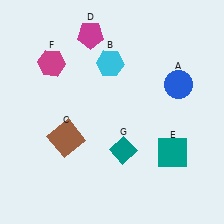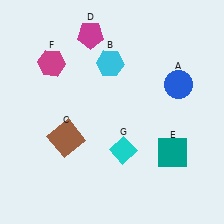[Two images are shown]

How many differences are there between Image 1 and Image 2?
There is 1 difference between the two images.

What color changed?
The diamond (G) changed from teal in Image 1 to cyan in Image 2.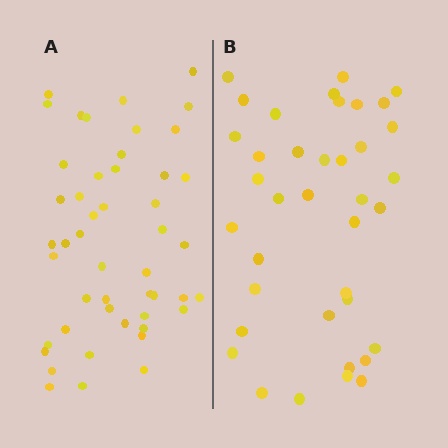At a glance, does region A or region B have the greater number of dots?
Region A (the left region) has more dots.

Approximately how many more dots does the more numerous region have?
Region A has roughly 10 or so more dots than region B.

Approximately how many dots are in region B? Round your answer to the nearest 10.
About 40 dots. (The exact count is 38, which rounds to 40.)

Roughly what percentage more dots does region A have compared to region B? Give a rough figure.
About 25% more.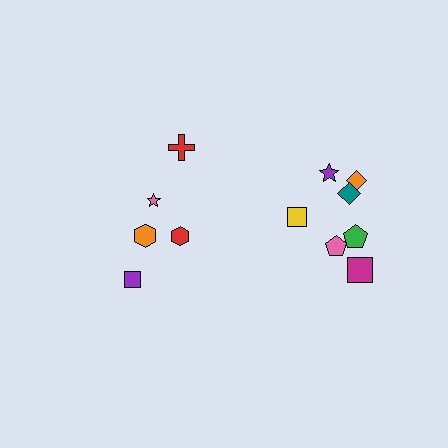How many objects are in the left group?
There are 5 objects.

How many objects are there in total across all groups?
There are 12 objects.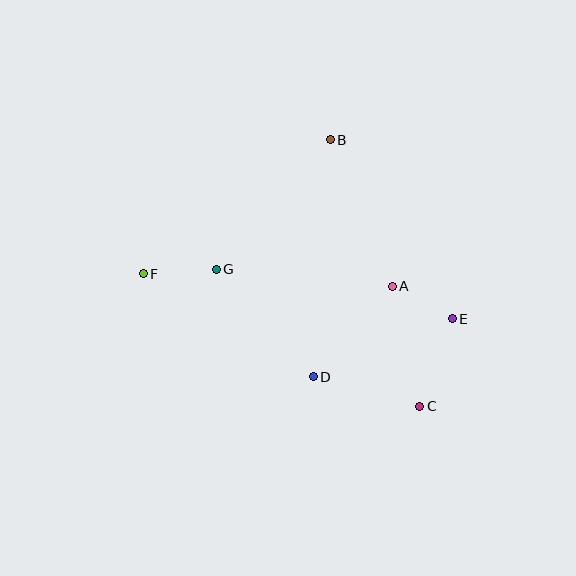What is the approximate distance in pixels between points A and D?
The distance between A and D is approximately 120 pixels.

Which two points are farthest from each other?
Points E and F are farthest from each other.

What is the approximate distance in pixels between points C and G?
The distance between C and G is approximately 245 pixels.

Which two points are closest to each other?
Points A and E are closest to each other.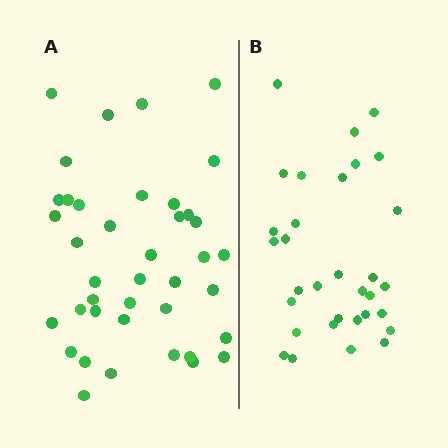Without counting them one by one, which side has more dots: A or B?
Region A (the left region) has more dots.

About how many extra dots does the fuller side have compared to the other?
Region A has roughly 8 or so more dots than region B.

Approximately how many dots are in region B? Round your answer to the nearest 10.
About 30 dots. (The exact count is 32, which rounds to 30.)